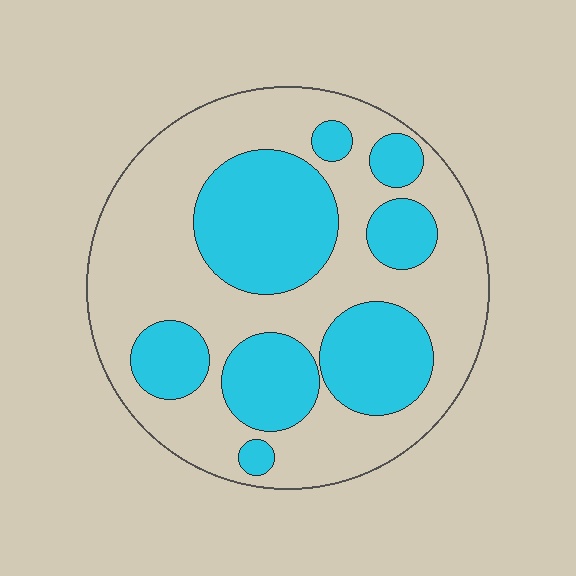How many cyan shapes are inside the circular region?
8.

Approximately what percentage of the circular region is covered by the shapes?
Approximately 40%.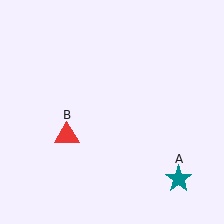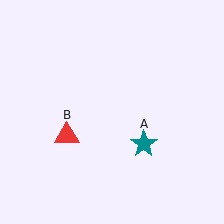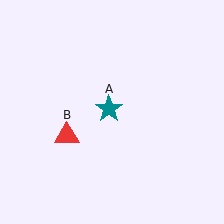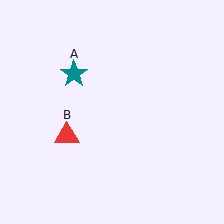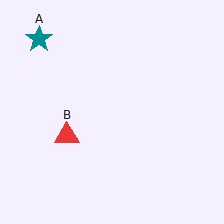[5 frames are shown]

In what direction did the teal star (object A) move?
The teal star (object A) moved up and to the left.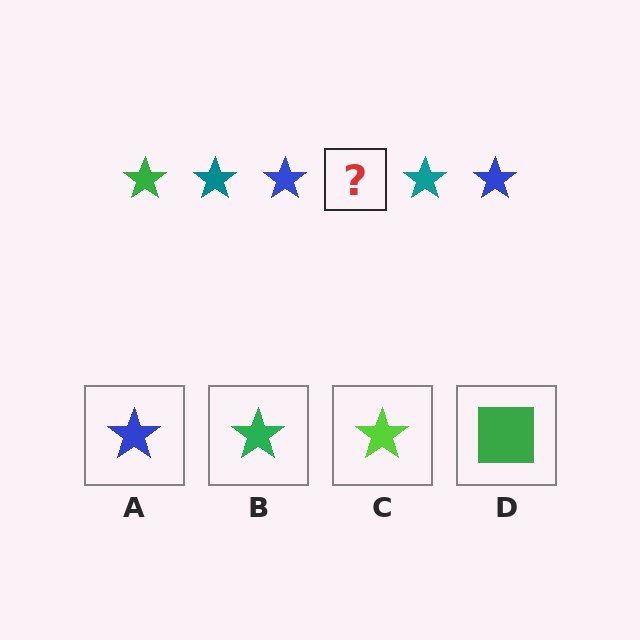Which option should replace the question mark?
Option B.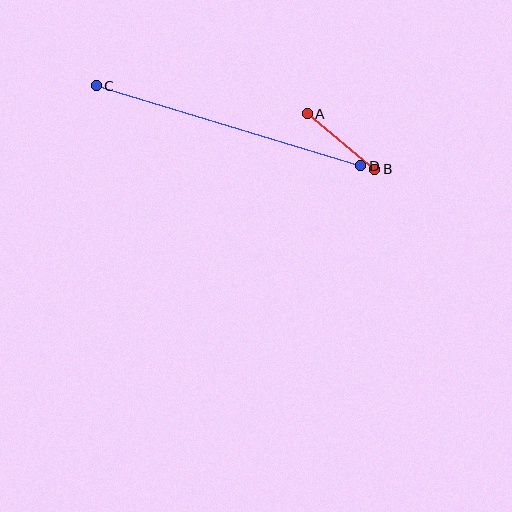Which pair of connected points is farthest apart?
Points C and D are farthest apart.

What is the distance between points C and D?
The distance is approximately 276 pixels.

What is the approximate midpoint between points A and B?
The midpoint is at approximately (341, 141) pixels.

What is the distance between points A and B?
The distance is approximately 87 pixels.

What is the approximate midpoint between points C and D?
The midpoint is at approximately (228, 126) pixels.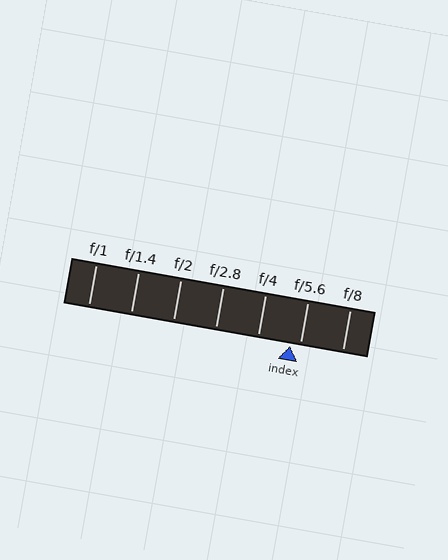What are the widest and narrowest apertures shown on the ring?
The widest aperture shown is f/1 and the narrowest is f/8.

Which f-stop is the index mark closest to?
The index mark is closest to f/5.6.